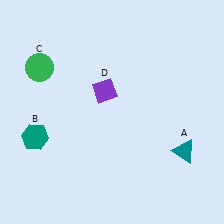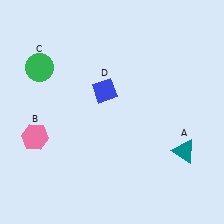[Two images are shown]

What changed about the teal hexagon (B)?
In Image 1, B is teal. In Image 2, it changed to pink.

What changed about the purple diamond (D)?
In Image 1, D is purple. In Image 2, it changed to blue.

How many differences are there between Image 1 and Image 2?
There are 2 differences between the two images.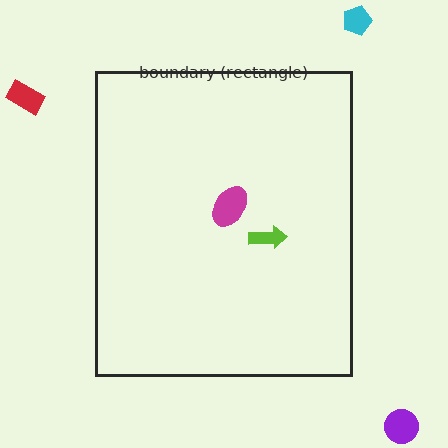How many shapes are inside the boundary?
2 inside, 3 outside.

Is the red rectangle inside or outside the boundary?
Outside.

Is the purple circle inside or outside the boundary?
Outside.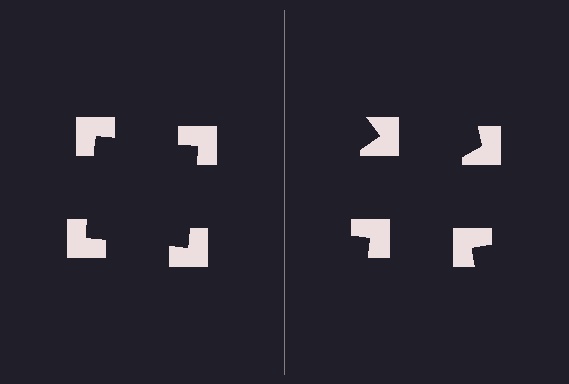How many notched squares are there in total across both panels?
8 — 4 on each side.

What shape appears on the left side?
An illusory square.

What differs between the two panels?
The notched squares are positioned identically on both sides; only the wedge orientations differ. On the left they align to a square; on the right they are misaligned.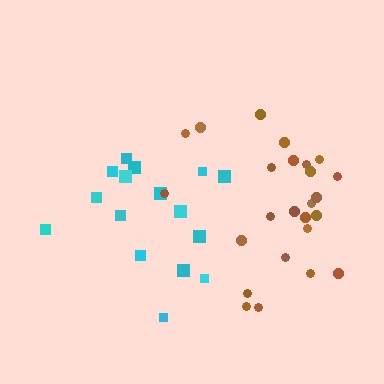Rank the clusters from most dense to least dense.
brown, cyan.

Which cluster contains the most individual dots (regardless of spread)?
Brown (25).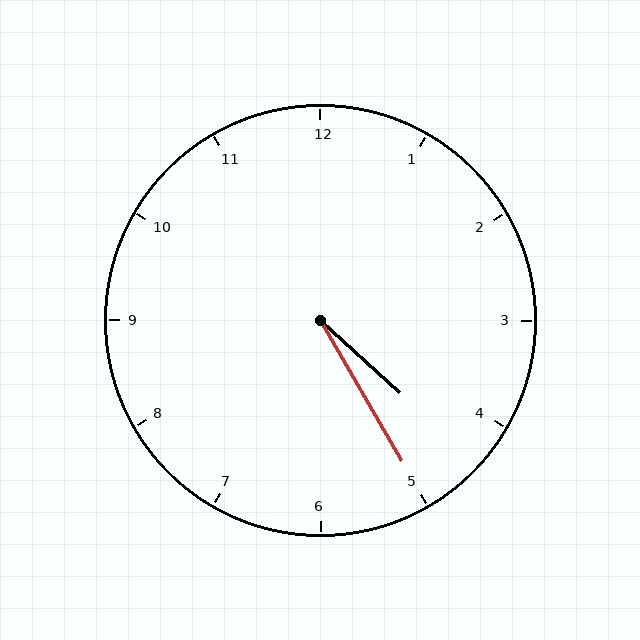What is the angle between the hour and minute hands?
Approximately 18 degrees.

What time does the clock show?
4:25.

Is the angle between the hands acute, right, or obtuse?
It is acute.